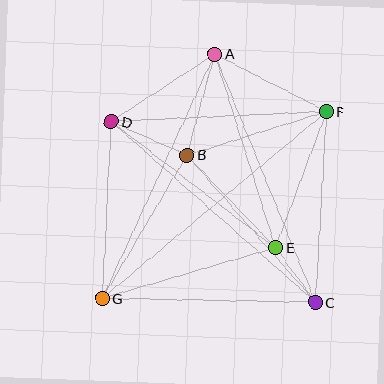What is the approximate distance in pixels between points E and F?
The distance between E and F is approximately 145 pixels.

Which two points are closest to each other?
Points C and E are closest to each other.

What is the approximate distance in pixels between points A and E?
The distance between A and E is approximately 203 pixels.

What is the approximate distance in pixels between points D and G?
The distance between D and G is approximately 177 pixels.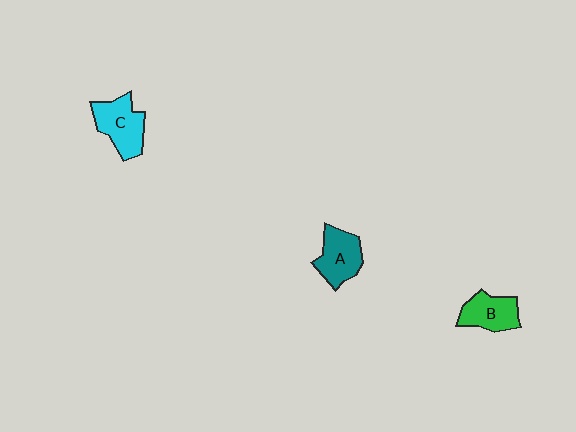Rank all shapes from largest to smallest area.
From largest to smallest: C (cyan), A (teal), B (green).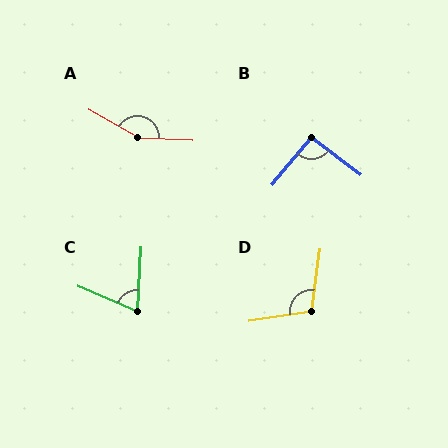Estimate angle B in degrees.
Approximately 93 degrees.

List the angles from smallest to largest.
C (70°), B (93°), D (106°), A (153°).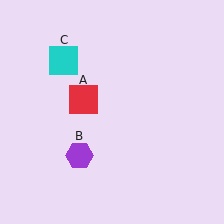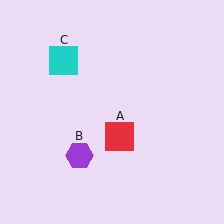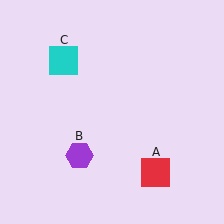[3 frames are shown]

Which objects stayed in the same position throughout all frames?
Purple hexagon (object B) and cyan square (object C) remained stationary.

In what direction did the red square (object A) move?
The red square (object A) moved down and to the right.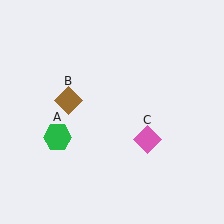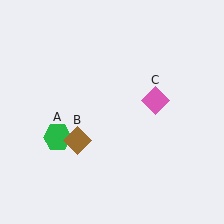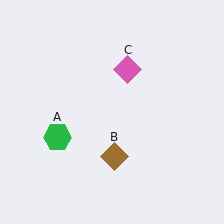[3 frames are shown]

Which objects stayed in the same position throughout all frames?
Green hexagon (object A) remained stationary.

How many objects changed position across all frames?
2 objects changed position: brown diamond (object B), pink diamond (object C).